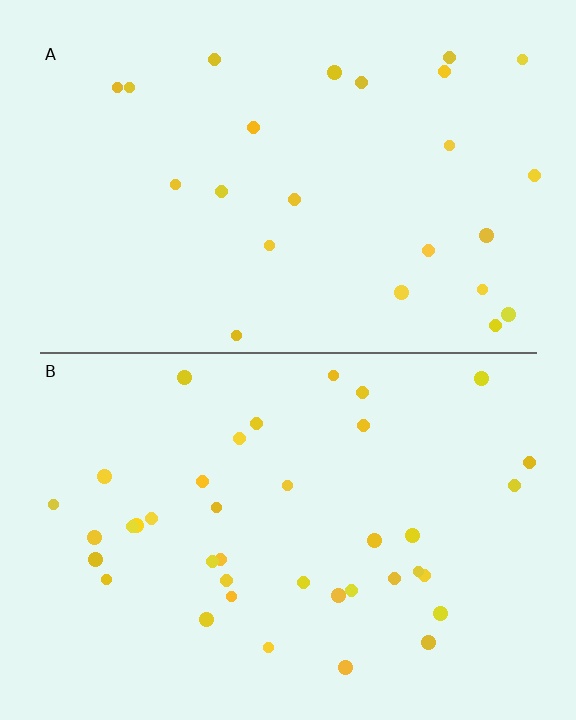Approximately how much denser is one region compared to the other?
Approximately 1.6× — region B over region A.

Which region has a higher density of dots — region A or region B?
B (the bottom).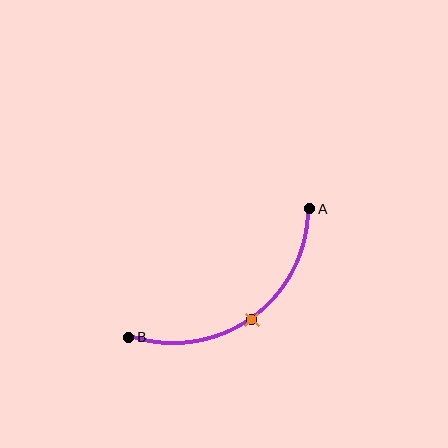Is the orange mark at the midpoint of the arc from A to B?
Yes. The orange mark lies on the arc at equal arc-length from both A and B — it is the arc midpoint.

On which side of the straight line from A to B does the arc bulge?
The arc bulges below and to the right of the straight line connecting A and B.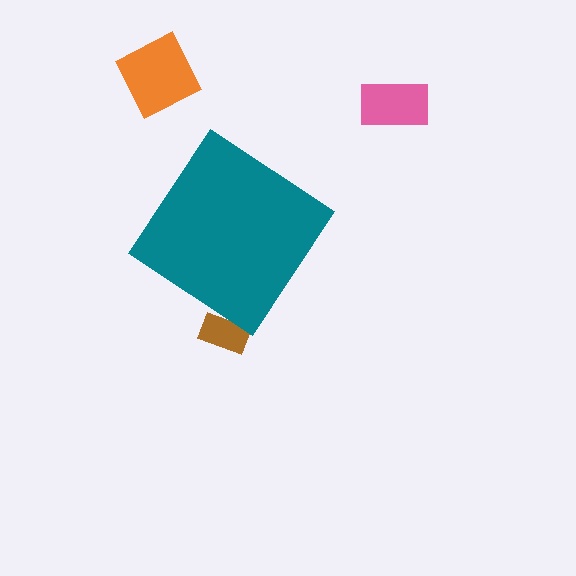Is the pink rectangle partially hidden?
No, the pink rectangle is fully visible.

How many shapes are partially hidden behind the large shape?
1 shape is partially hidden.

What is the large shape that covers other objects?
A teal diamond.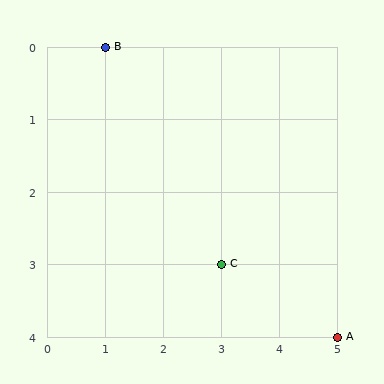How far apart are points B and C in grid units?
Points B and C are 2 columns and 3 rows apart (about 3.6 grid units diagonally).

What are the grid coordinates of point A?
Point A is at grid coordinates (5, 4).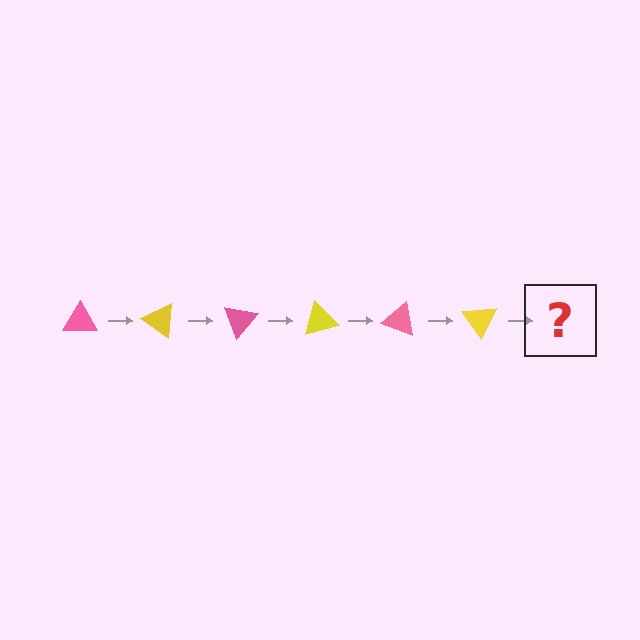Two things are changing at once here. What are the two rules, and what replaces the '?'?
The two rules are that it rotates 35 degrees each step and the color cycles through pink and yellow. The '?' should be a pink triangle, rotated 210 degrees from the start.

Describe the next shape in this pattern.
It should be a pink triangle, rotated 210 degrees from the start.